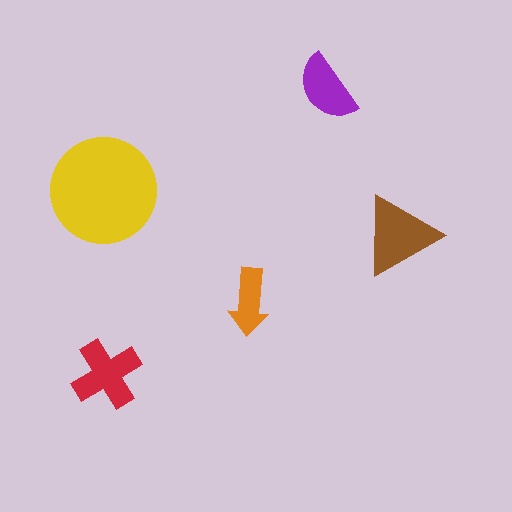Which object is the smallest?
The orange arrow.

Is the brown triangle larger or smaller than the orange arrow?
Larger.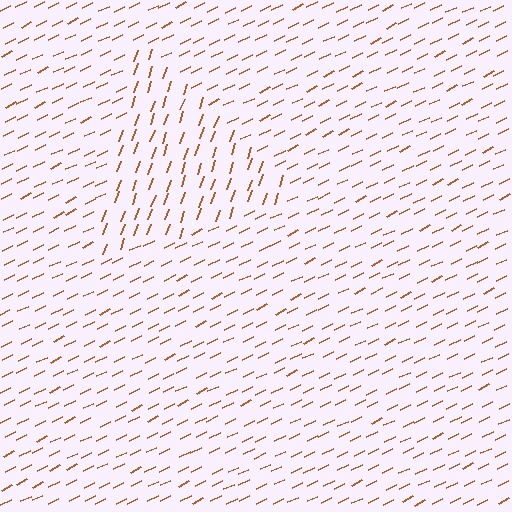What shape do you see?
I see a triangle.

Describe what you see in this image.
The image is filled with small brown line segments. A triangle region in the image has lines oriented differently from the surrounding lines, creating a visible texture boundary.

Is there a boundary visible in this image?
Yes, there is a texture boundary formed by a change in line orientation.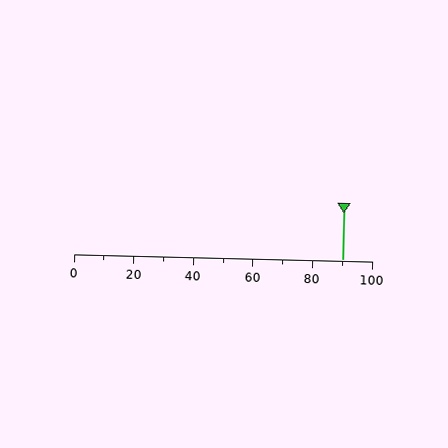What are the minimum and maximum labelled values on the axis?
The axis runs from 0 to 100.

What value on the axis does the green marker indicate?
The marker indicates approximately 90.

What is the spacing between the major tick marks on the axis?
The major ticks are spaced 20 apart.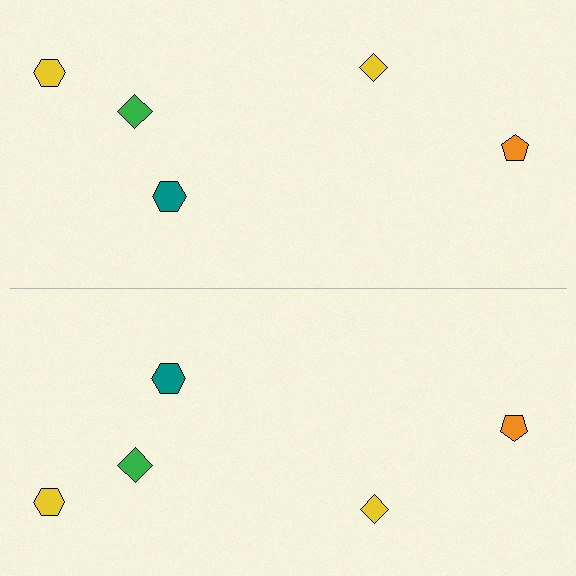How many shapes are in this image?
There are 10 shapes in this image.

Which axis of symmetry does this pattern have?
The pattern has a horizontal axis of symmetry running through the center of the image.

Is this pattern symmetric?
Yes, this pattern has bilateral (reflection) symmetry.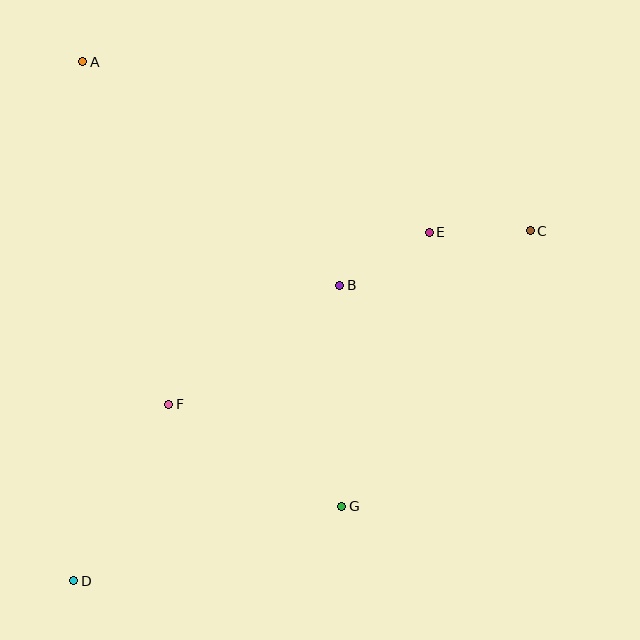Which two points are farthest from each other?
Points C and D are farthest from each other.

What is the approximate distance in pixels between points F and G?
The distance between F and G is approximately 201 pixels.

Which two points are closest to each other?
Points C and E are closest to each other.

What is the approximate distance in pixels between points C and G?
The distance between C and G is approximately 334 pixels.